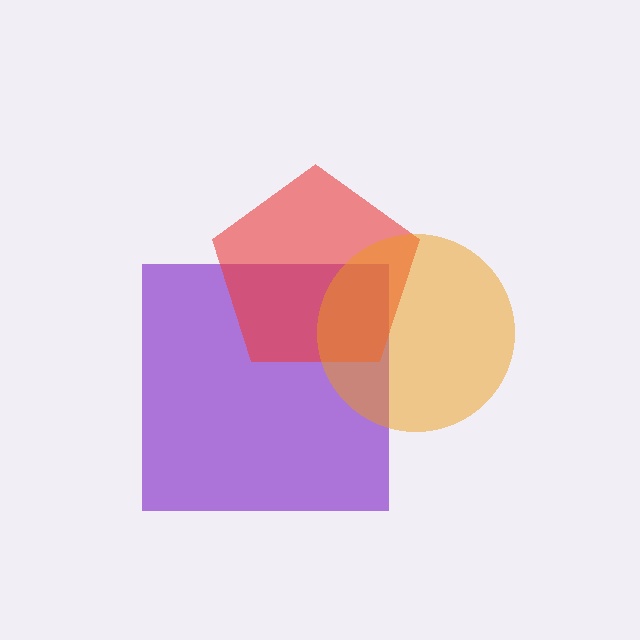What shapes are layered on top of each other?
The layered shapes are: a purple square, a red pentagon, an orange circle.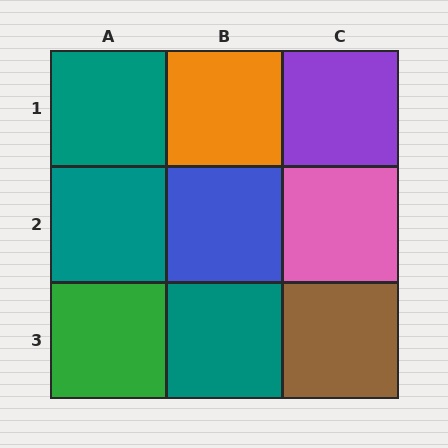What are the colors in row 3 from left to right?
Green, teal, brown.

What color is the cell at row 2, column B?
Blue.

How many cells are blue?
1 cell is blue.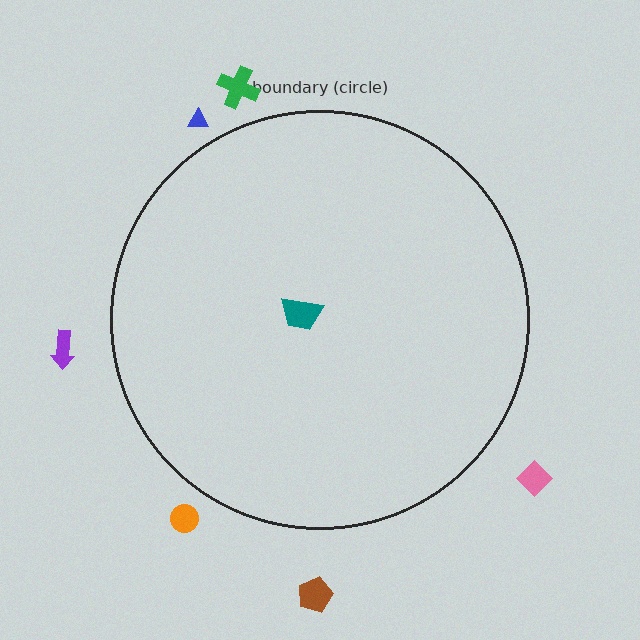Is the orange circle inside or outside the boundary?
Outside.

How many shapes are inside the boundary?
1 inside, 6 outside.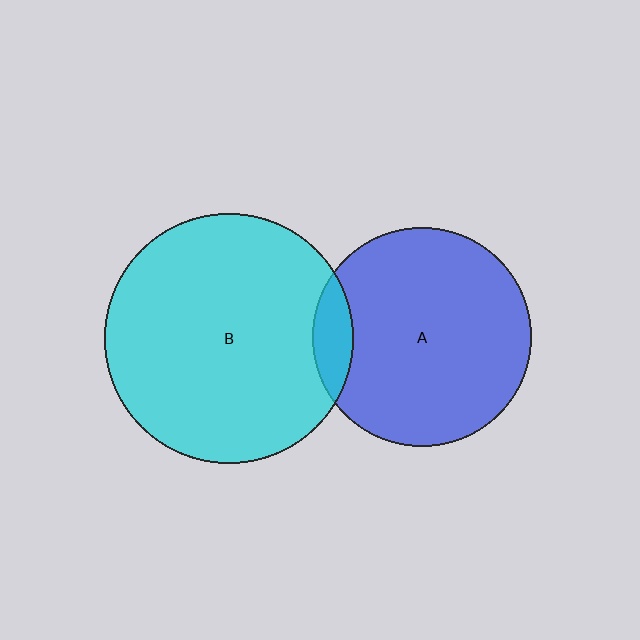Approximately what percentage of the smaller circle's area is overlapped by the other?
Approximately 10%.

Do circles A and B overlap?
Yes.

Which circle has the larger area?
Circle B (cyan).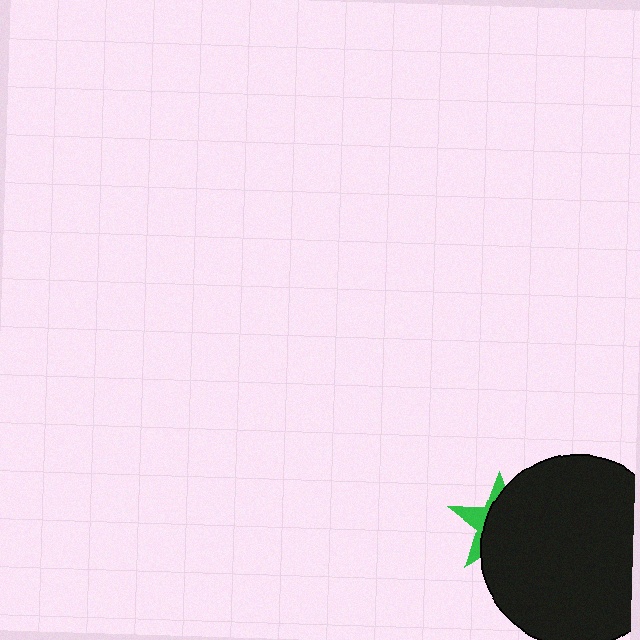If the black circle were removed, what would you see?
You would see the complete green star.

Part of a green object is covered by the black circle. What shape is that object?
It is a star.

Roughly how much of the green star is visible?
A small part of it is visible (roughly 32%).